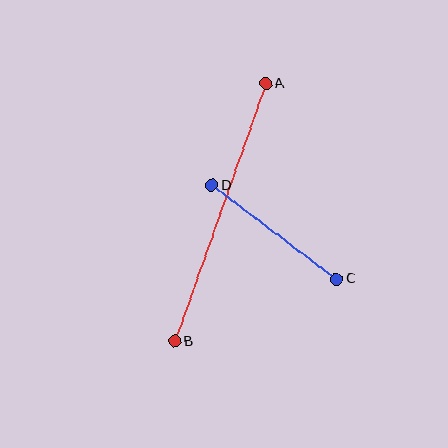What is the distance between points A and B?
The distance is approximately 273 pixels.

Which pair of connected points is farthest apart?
Points A and B are farthest apart.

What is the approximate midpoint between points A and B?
The midpoint is at approximately (220, 212) pixels.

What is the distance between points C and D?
The distance is approximately 156 pixels.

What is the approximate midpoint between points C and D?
The midpoint is at approximately (274, 232) pixels.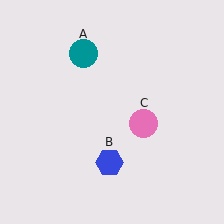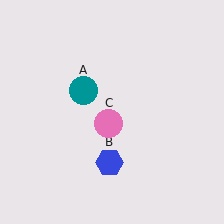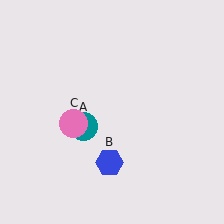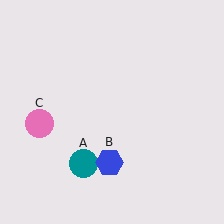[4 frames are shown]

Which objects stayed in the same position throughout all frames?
Blue hexagon (object B) remained stationary.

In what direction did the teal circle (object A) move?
The teal circle (object A) moved down.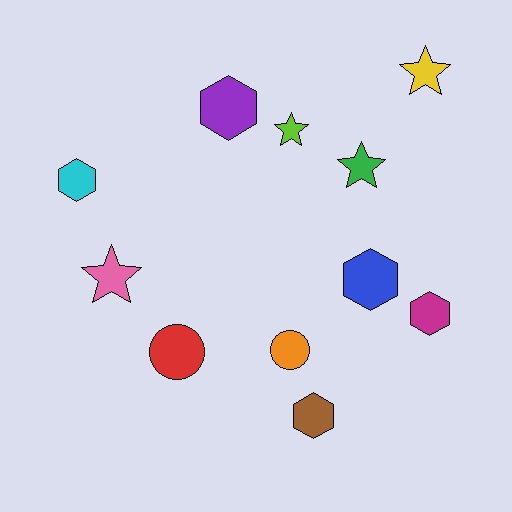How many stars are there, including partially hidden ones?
There are 4 stars.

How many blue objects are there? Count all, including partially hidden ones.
There is 1 blue object.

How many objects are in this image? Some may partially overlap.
There are 11 objects.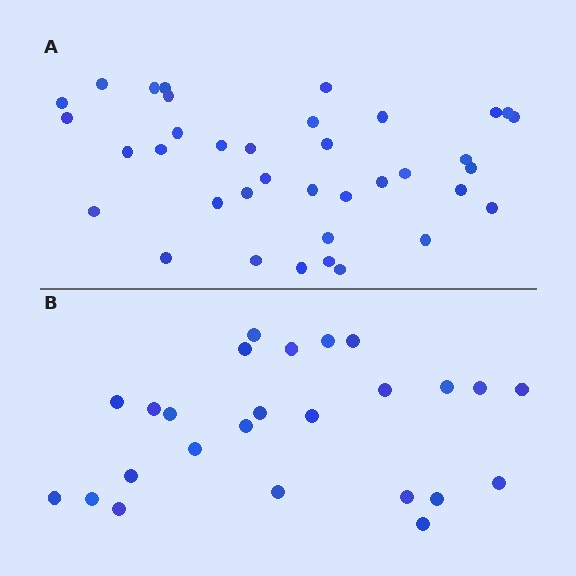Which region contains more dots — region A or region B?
Region A (the top region) has more dots.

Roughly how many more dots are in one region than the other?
Region A has roughly 12 or so more dots than region B.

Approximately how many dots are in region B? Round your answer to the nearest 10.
About 20 dots. (The exact count is 25, which rounds to 20.)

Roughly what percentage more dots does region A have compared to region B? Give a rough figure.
About 50% more.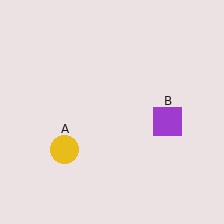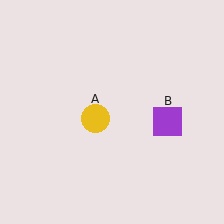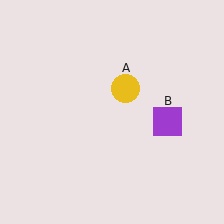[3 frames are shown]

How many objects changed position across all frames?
1 object changed position: yellow circle (object A).